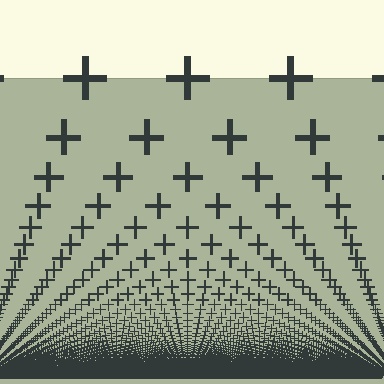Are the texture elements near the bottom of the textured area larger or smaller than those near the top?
Smaller. The gradient is inverted — elements near the bottom are smaller and denser.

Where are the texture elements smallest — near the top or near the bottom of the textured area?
Near the bottom.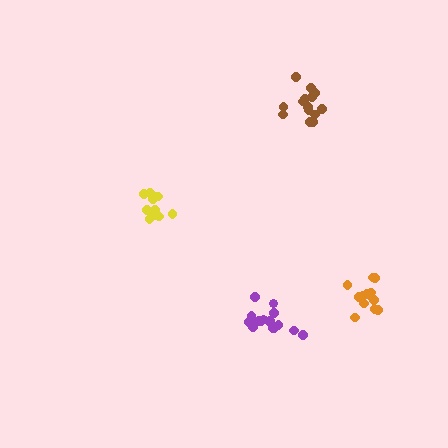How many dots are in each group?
Group 1: 12 dots, Group 2: 16 dots, Group 3: 13 dots, Group 4: 15 dots (56 total).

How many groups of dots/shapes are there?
There are 4 groups.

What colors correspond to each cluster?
The clusters are colored: yellow, purple, orange, brown.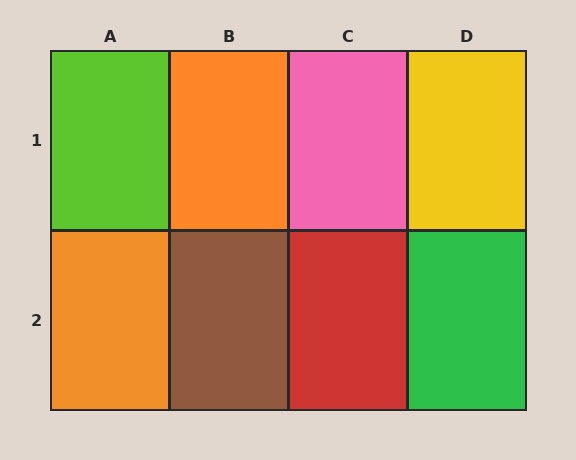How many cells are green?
1 cell is green.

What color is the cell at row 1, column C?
Pink.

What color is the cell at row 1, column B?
Orange.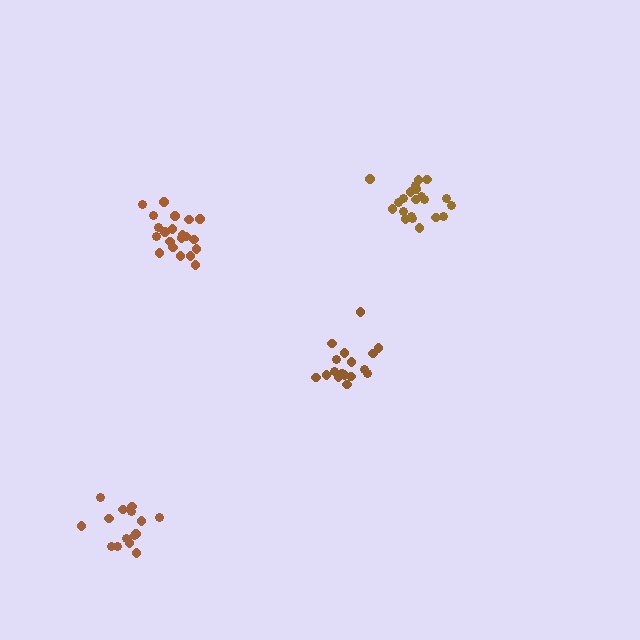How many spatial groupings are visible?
There are 4 spatial groupings.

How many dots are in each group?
Group 1: 21 dots, Group 2: 21 dots, Group 3: 17 dots, Group 4: 15 dots (74 total).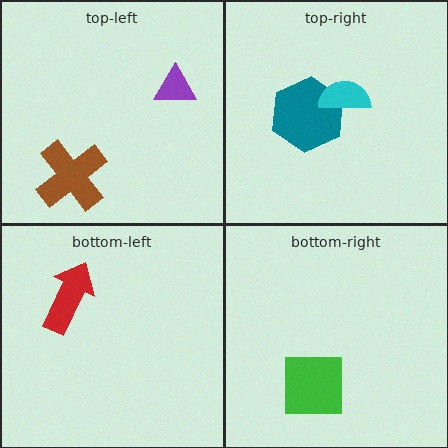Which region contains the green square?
The bottom-right region.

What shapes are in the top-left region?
The brown cross, the purple triangle.